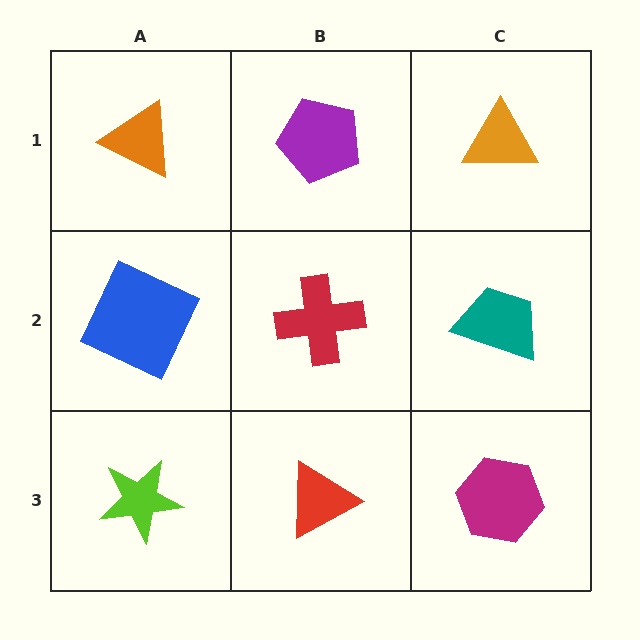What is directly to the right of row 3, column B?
A magenta hexagon.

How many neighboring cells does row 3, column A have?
2.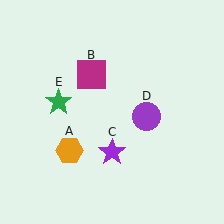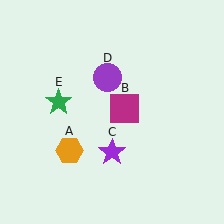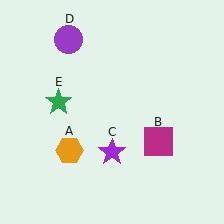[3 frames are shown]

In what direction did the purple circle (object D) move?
The purple circle (object D) moved up and to the left.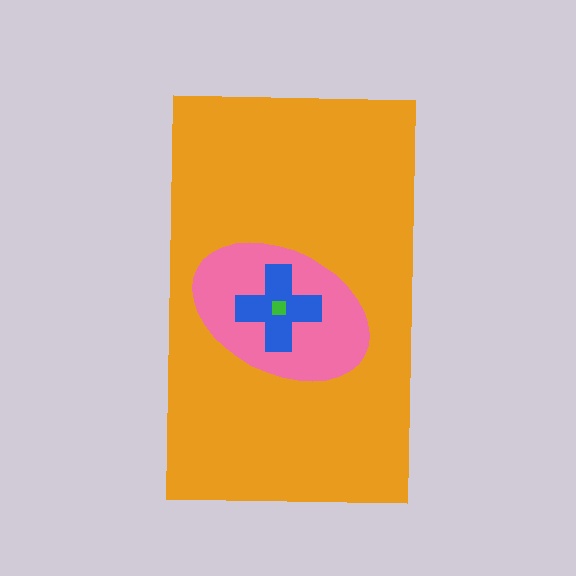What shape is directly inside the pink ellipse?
The blue cross.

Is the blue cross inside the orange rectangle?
Yes.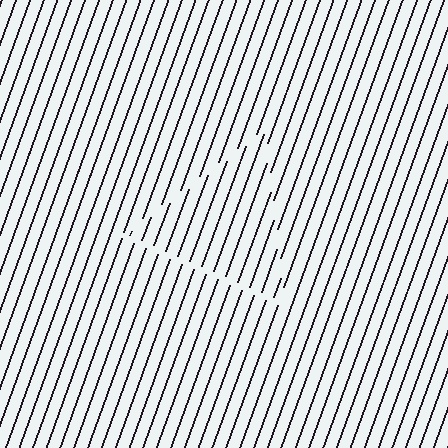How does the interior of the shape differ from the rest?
The interior of the shape contains the same grating, shifted by half a period — the contour is defined by the phase discontinuity where line-ends from the inner and outer gratings abut.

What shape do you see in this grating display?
An illusory triangle. The interior of the shape contains the same grating, shifted by half a period — the contour is defined by the phase discontinuity where line-ends from the inner and outer gratings abut.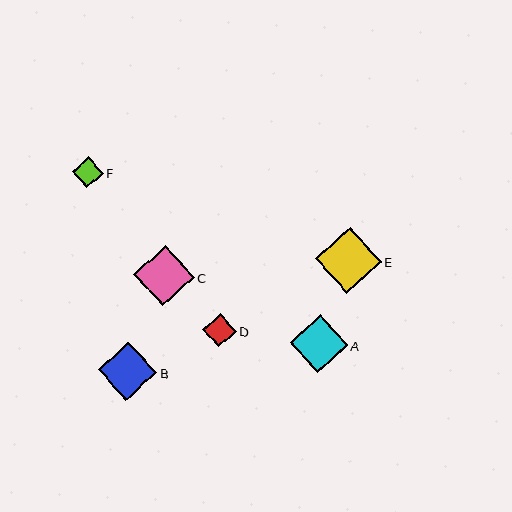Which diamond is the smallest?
Diamond F is the smallest with a size of approximately 31 pixels.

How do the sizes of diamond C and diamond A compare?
Diamond C and diamond A are approximately the same size.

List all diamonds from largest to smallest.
From largest to smallest: E, C, B, A, D, F.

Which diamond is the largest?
Diamond E is the largest with a size of approximately 66 pixels.